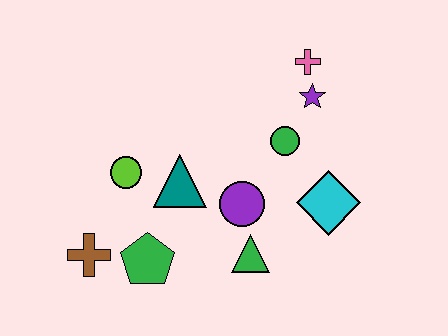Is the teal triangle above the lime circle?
No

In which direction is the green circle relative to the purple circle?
The green circle is above the purple circle.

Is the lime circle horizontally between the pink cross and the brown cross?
Yes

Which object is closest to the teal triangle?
The lime circle is closest to the teal triangle.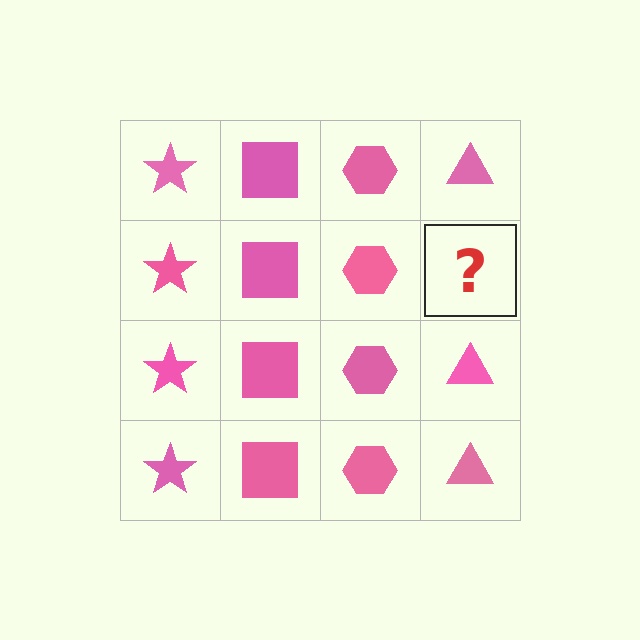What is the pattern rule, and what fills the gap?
The rule is that each column has a consistent shape. The gap should be filled with a pink triangle.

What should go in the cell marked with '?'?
The missing cell should contain a pink triangle.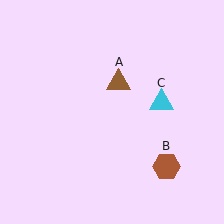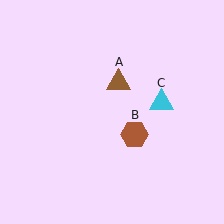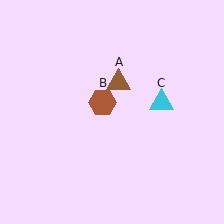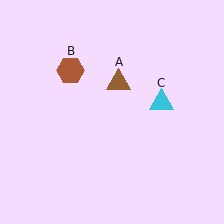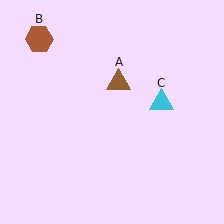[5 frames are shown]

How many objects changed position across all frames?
1 object changed position: brown hexagon (object B).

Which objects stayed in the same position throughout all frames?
Brown triangle (object A) and cyan triangle (object C) remained stationary.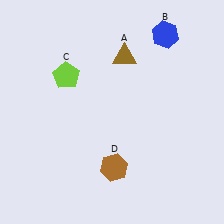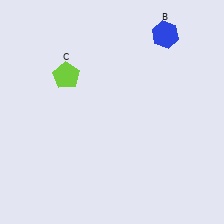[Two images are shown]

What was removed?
The brown hexagon (D), the brown triangle (A) were removed in Image 2.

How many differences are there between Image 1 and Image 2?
There are 2 differences between the two images.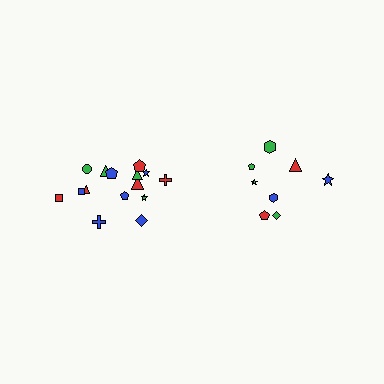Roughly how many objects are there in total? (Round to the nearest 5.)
Roughly 25 objects in total.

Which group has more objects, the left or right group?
The left group.